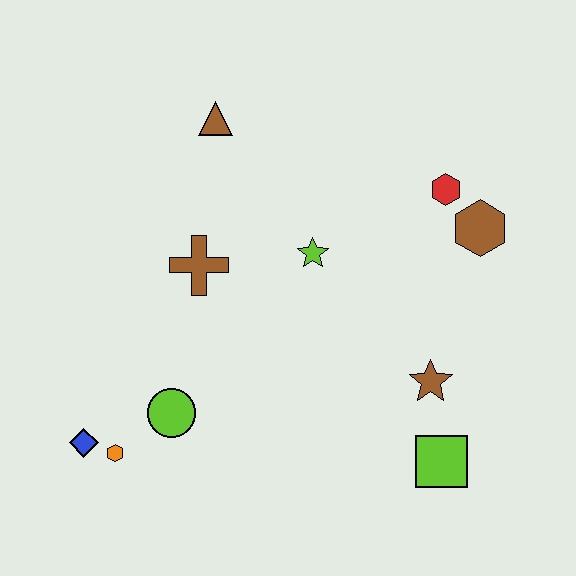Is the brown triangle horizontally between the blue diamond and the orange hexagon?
No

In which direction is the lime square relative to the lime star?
The lime square is below the lime star.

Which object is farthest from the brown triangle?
The lime square is farthest from the brown triangle.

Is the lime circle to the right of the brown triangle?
No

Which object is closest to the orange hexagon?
The blue diamond is closest to the orange hexagon.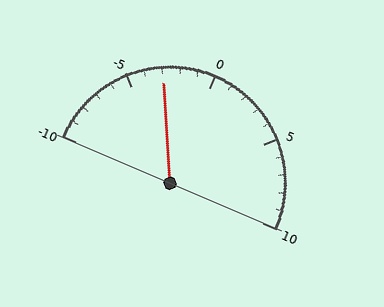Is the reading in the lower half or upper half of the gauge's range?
The reading is in the lower half of the range (-10 to 10).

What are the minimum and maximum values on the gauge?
The gauge ranges from -10 to 10.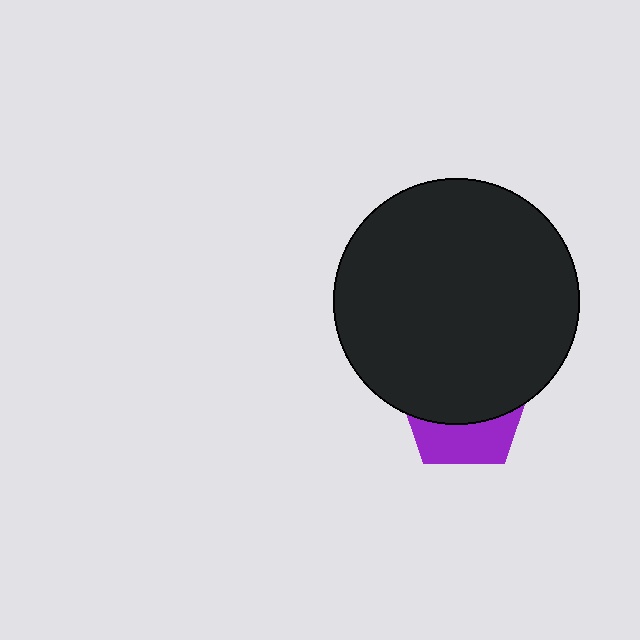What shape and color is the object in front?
The object in front is a black circle.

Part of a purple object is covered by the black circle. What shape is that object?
It is a pentagon.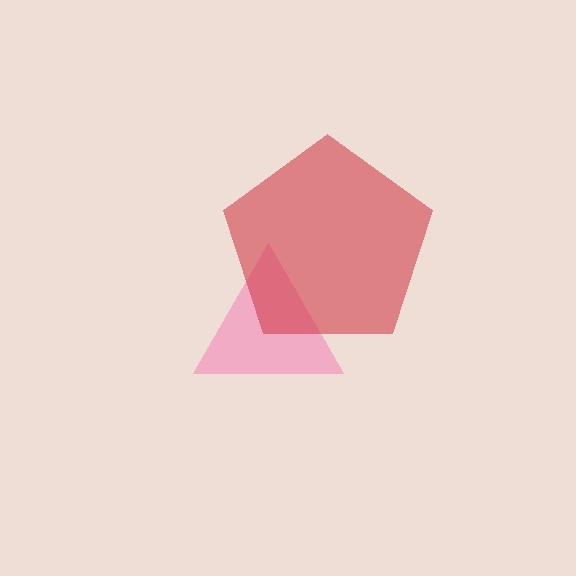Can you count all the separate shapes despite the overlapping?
Yes, there are 2 separate shapes.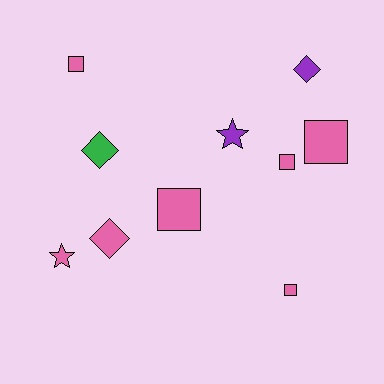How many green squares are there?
There are no green squares.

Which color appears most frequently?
Pink, with 7 objects.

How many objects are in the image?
There are 10 objects.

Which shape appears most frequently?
Square, with 5 objects.